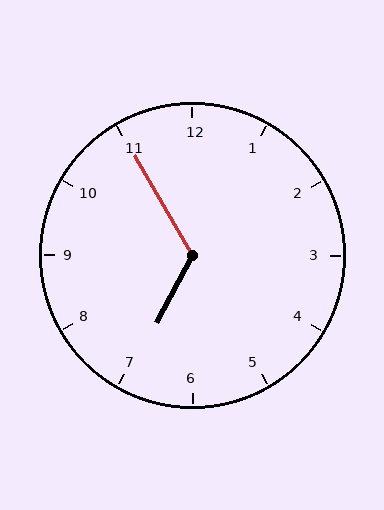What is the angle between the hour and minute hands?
Approximately 122 degrees.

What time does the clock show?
6:55.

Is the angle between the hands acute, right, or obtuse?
It is obtuse.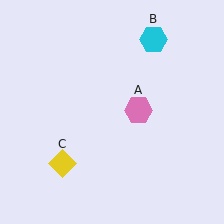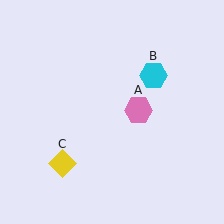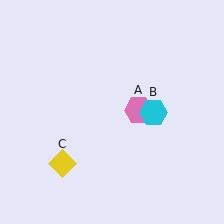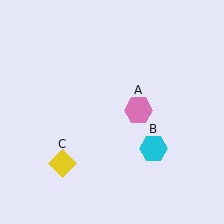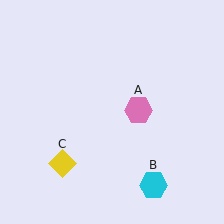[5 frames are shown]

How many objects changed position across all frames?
1 object changed position: cyan hexagon (object B).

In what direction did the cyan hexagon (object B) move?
The cyan hexagon (object B) moved down.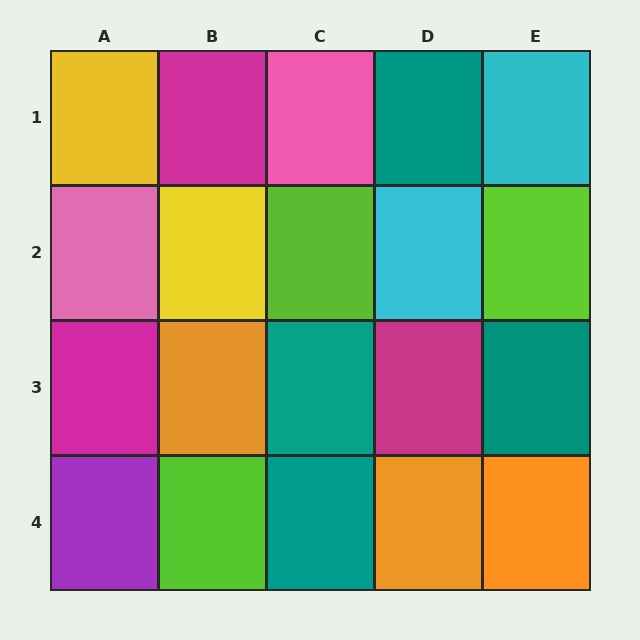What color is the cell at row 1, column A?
Yellow.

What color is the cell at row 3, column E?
Teal.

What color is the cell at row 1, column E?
Cyan.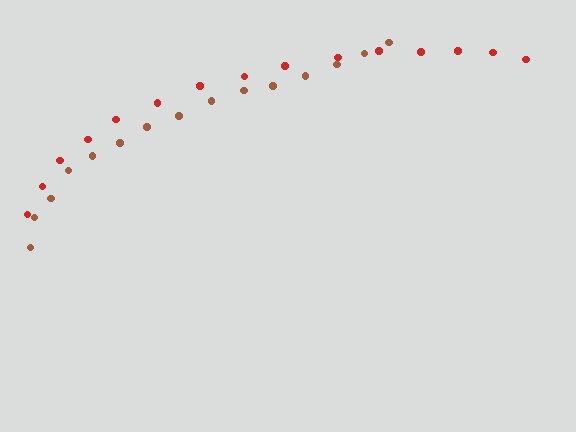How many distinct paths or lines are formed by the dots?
There are 2 distinct paths.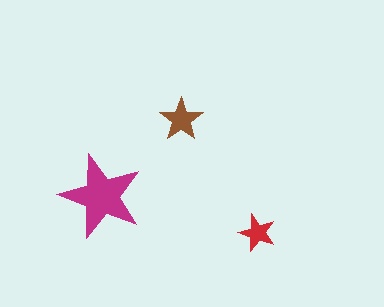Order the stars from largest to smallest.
the magenta one, the brown one, the red one.